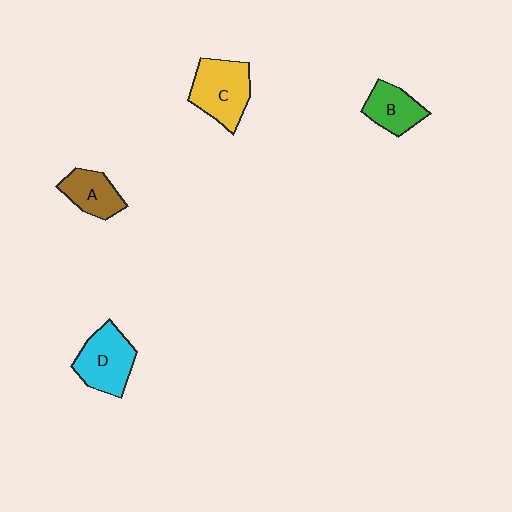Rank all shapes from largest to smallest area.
From largest to smallest: C (yellow), D (cyan), A (brown), B (green).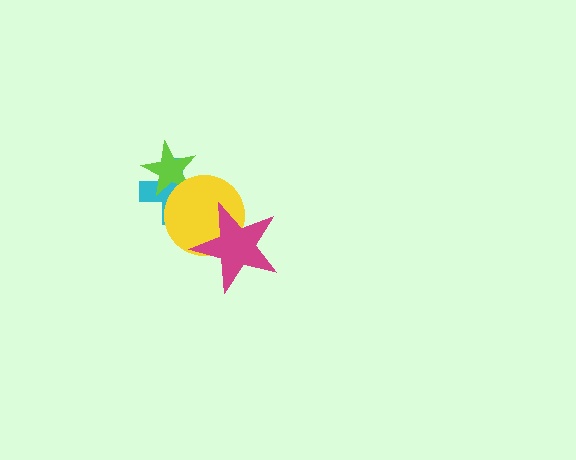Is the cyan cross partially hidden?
Yes, it is partially covered by another shape.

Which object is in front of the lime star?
The yellow circle is in front of the lime star.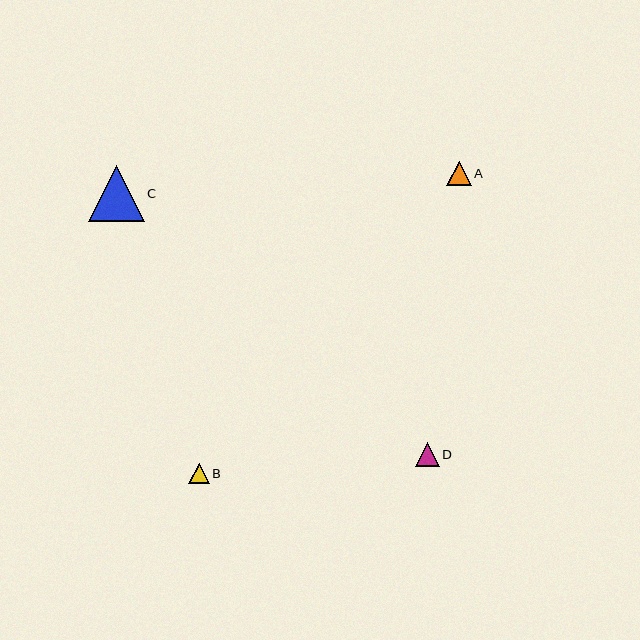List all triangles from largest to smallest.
From largest to smallest: C, A, D, B.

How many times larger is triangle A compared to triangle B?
Triangle A is approximately 1.2 times the size of triangle B.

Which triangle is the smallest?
Triangle B is the smallest with a size of approximately 21 pixels.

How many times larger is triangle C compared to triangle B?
Triangle C is approximately 2.7 times the size of triangle B.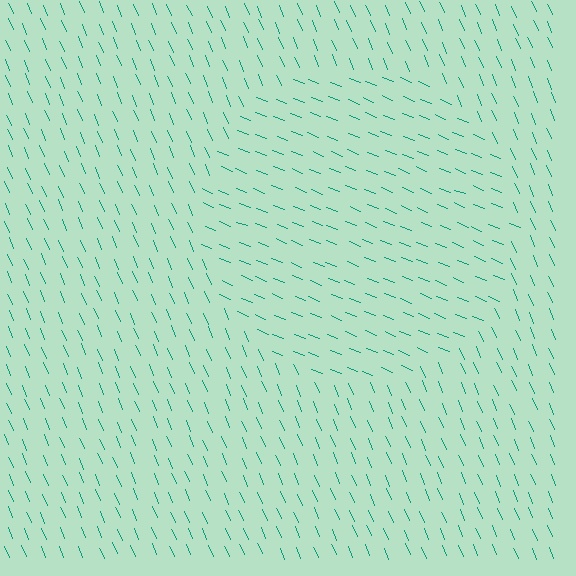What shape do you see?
I see a circle.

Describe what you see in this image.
The image is filled with small teal line segments. A circle region in the image has lines oriented differently from the surrounding lines, creating a visible texture boundary.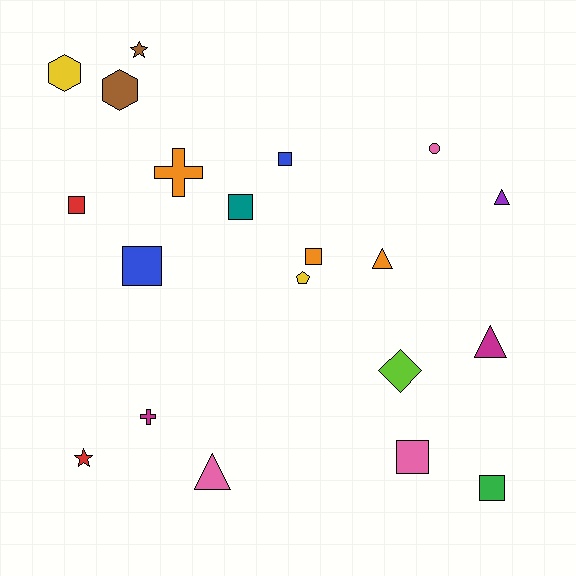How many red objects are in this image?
There are 2 red objects.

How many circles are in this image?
There is 1 circle.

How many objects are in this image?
There are 20 objects.